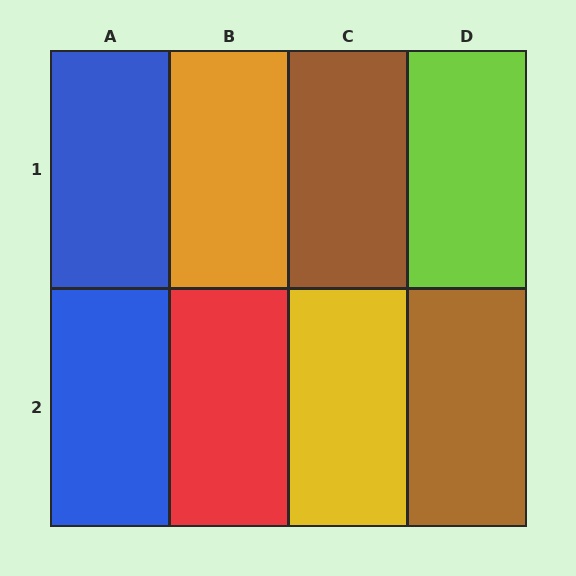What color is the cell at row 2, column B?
Red.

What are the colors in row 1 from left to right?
Blue, orange, brown, lime.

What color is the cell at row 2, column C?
Yellow.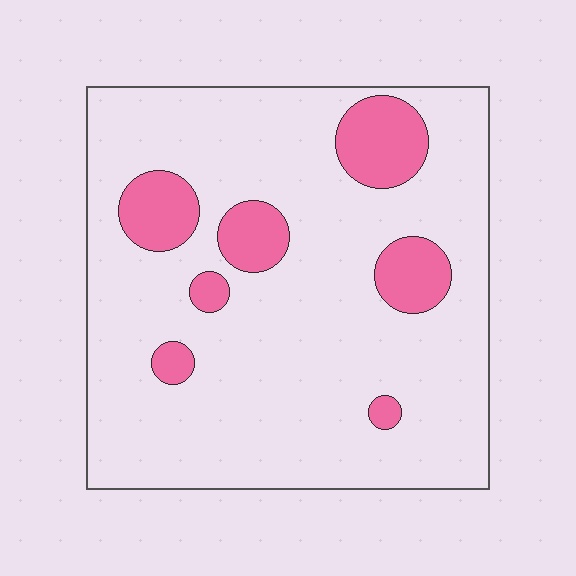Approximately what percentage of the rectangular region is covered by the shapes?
Approximately 15%.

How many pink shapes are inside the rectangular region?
7.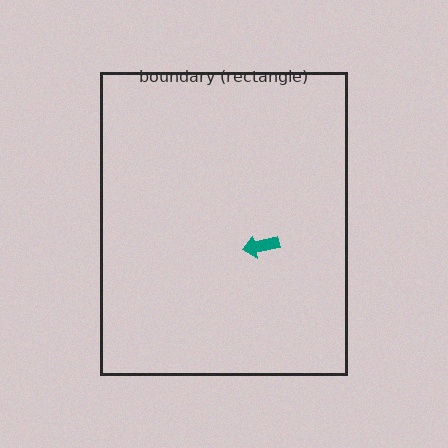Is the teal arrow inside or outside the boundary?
Inside.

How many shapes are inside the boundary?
1 inside, 0 outside.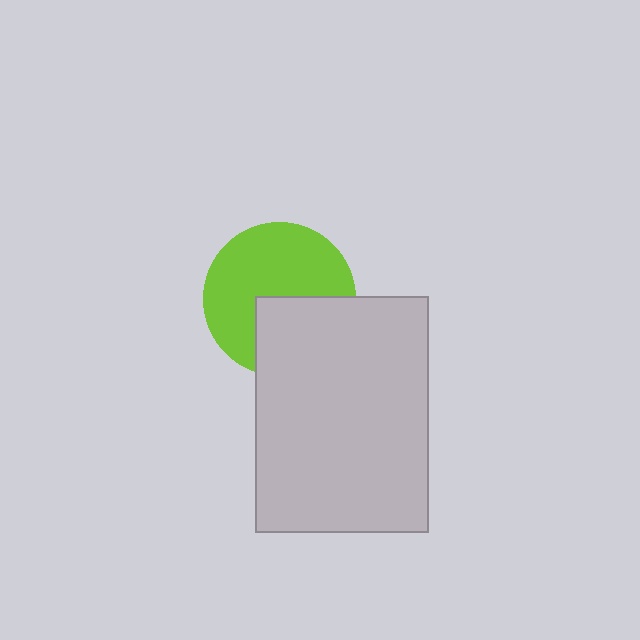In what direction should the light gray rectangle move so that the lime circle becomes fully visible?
The light gray rectangle should move down. That is the shortest direction to clear the overlap and leave the lime circle fully visible.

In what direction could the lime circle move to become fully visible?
The lime circle could move up. That would shift it out from behind the light gray rectangle entirely.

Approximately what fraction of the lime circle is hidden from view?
Roughly 37% of the lime circle is hidden behind the light gray rectangle.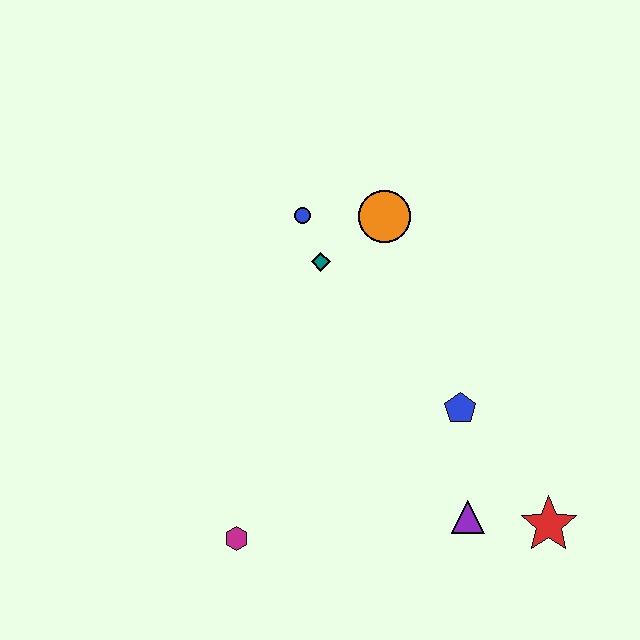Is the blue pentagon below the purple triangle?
No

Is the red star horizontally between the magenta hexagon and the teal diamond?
No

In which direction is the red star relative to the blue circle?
The red star is below the blue circle.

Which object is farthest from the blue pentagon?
The magenta hexagon is farthest from the blue pentagon.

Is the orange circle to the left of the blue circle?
No